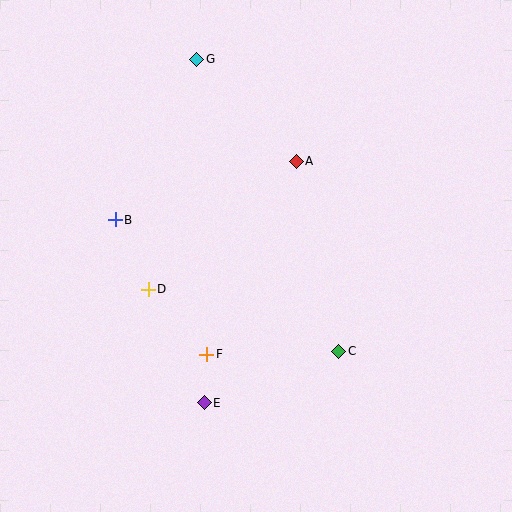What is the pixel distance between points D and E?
The distance between D and E is 127 pixels.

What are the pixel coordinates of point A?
Point A is at (296, 161).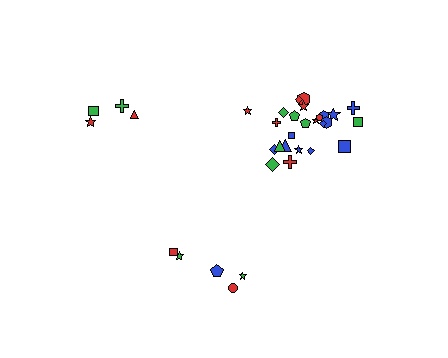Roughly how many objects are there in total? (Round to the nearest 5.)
Roughly 35 objects in total.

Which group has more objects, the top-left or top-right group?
The top-right group.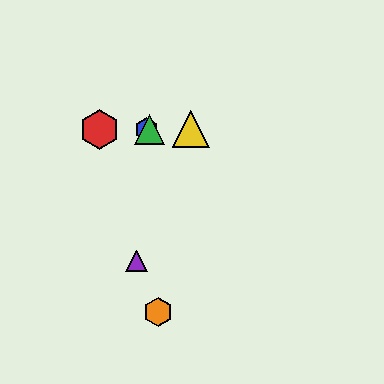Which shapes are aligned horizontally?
The red hexagon, the blue hexagon, the green triangle, the yellow triangle are aligned horizontally.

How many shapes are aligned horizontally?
4 shapes (the red hexagon, the blue hexagon, the green triangle, the yellow triangle) are aligned horizontally.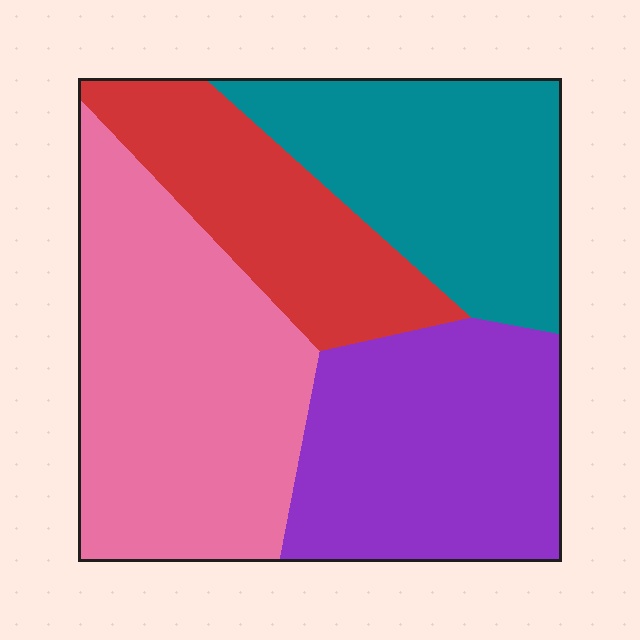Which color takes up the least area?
Red, at roughly 20%.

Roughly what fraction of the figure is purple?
Purple covers around 25% of the figure.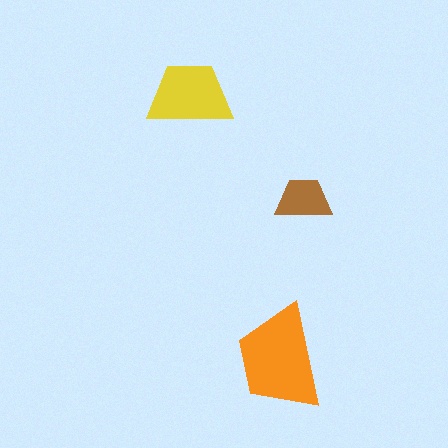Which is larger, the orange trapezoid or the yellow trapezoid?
The orange one.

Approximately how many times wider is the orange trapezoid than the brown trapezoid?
About 2 times wider.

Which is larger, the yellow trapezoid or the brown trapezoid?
The yellow one.